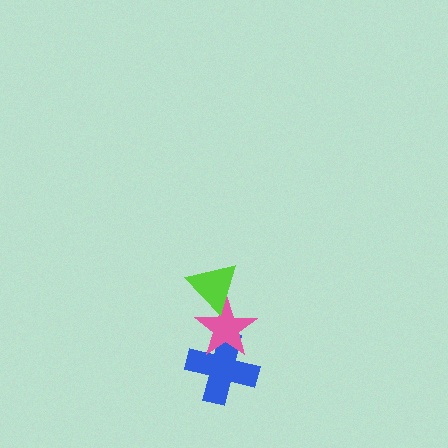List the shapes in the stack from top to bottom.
From top to bottom: the lime triangle, the pink star, the blue cross.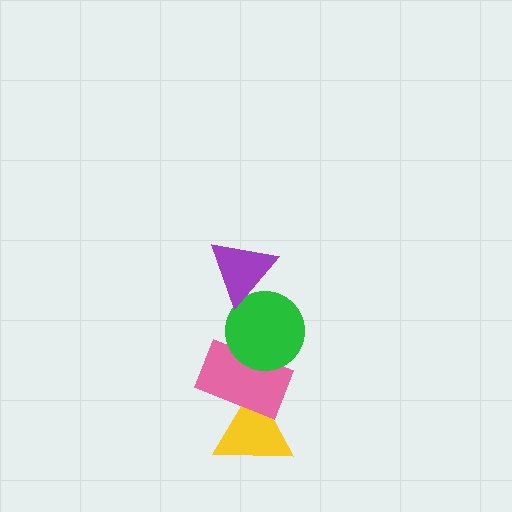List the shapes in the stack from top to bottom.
From top to bottom: the purple triangle, the green circle, the pink rectangle, the yellow triangle.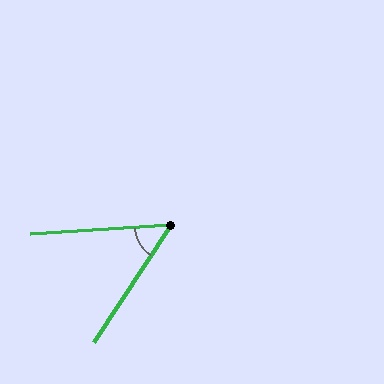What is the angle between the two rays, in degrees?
Approximately 53 degrees.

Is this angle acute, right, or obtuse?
It is acute.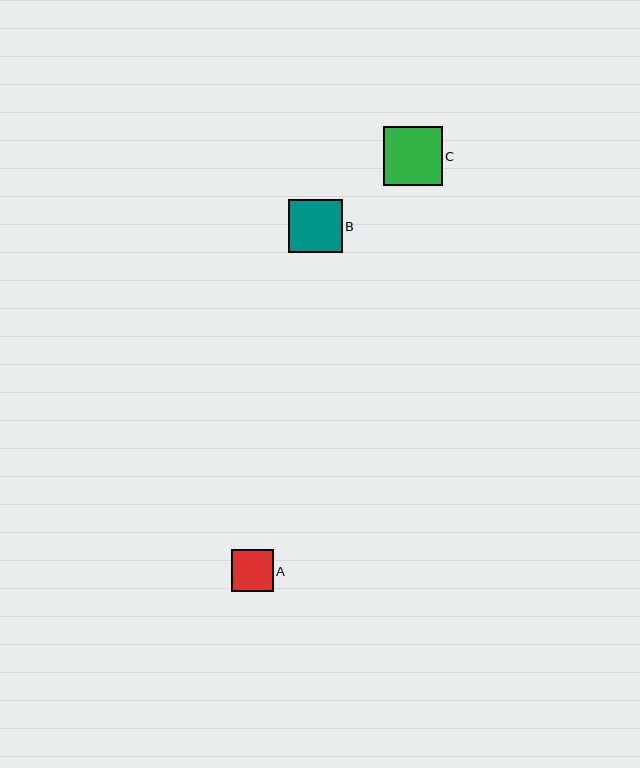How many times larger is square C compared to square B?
Square C is approximately 1.1 times the size of square B.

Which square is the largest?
Square C is the largest with a size of approximately 59 pixels.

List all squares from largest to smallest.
From largest to smallest: C, B, A.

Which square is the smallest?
Square A is the smallest with a size of approximately 42 pixels.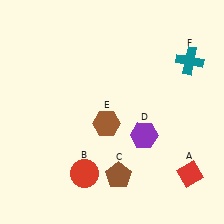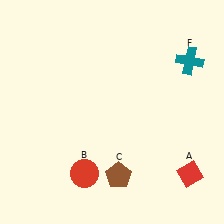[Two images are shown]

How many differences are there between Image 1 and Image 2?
There are 2 differences between the two images.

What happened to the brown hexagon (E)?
The brown hexagon (E) was removed in Image 2. It was in the bottom-left area of Image 1.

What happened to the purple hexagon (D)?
The purple hexagon (D) was removed in Image 2. It was in the bottom-right area of Image 1.